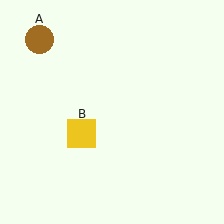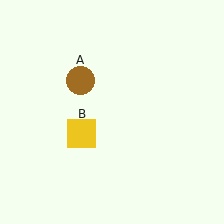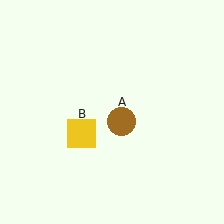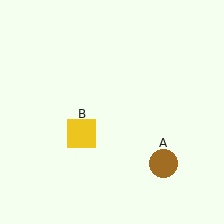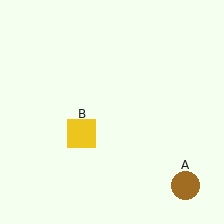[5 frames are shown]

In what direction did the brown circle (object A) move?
The brown circle (object A) moved down and to the right.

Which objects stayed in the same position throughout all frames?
Yellow square (object B) remained stationary.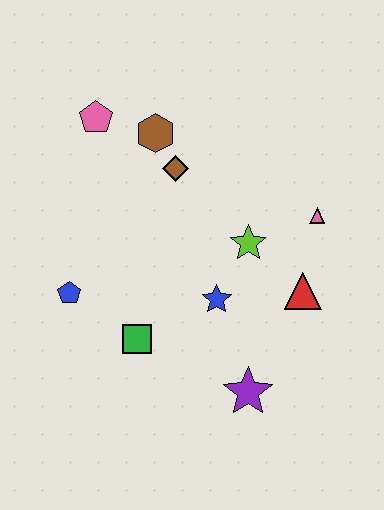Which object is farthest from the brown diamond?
The purple star is farthest from the brown diamond.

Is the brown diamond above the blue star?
Yes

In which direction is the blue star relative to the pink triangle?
The blue star is to the left of the pink triangle.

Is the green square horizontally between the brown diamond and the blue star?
No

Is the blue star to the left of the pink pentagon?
No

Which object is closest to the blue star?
The lime star is closest to the blue star.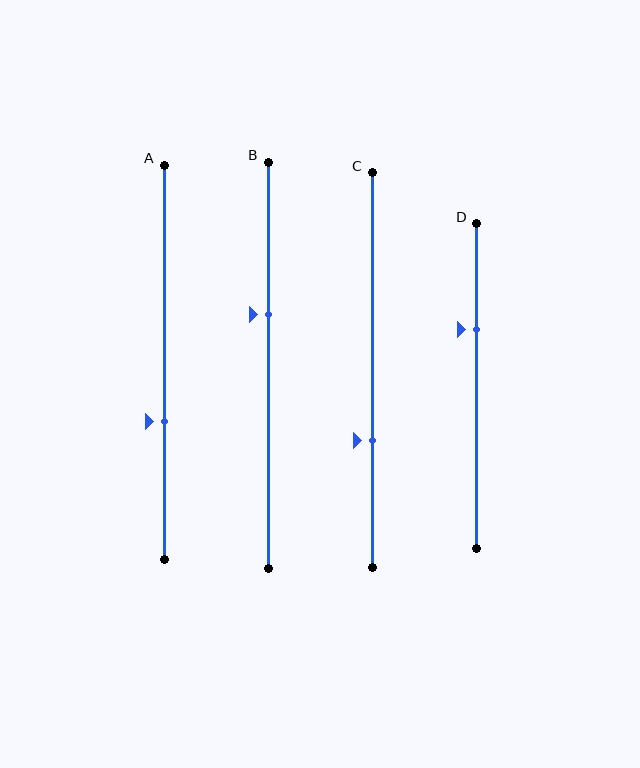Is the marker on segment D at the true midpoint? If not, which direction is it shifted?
No, the marker on segment D is shifted upward by about 17% of the segment length.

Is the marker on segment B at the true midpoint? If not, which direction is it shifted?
No, the marker on segment B is shifted upward by about 13% of the segment length.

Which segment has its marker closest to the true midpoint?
Segment B has its marker closest to the true midpoint.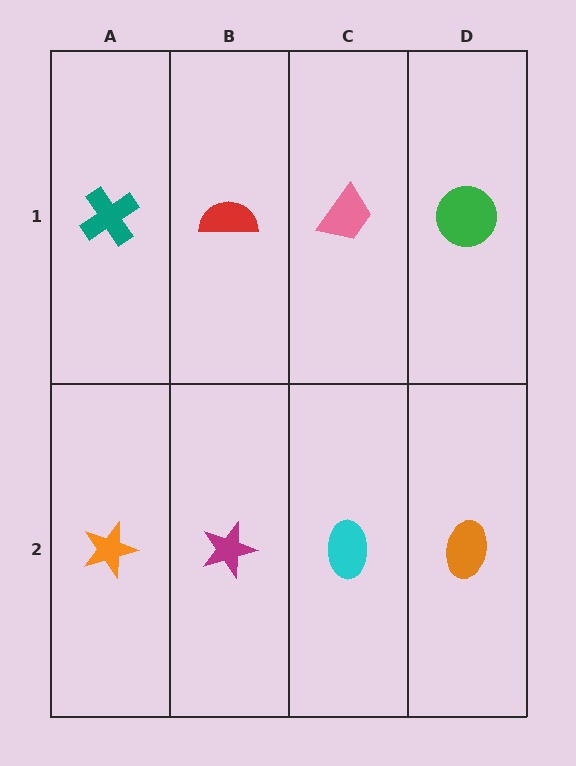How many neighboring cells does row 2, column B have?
3.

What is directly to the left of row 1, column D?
A pink trapezoid.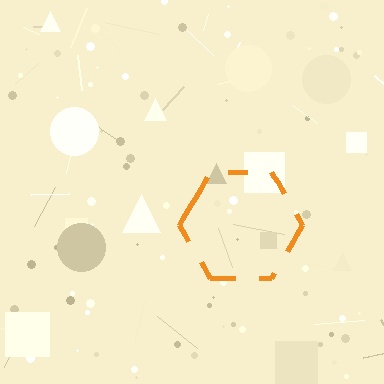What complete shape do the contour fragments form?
The contour fragments form a hexagon.